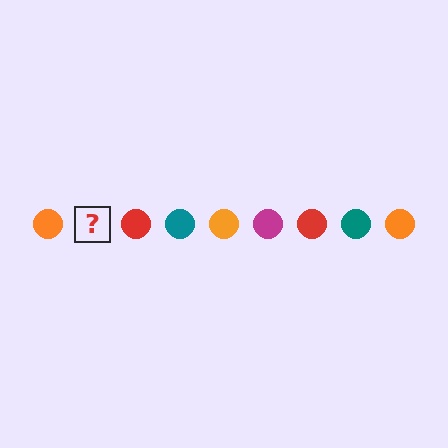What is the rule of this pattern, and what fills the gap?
The rule is that the pattern cycles through orange, magenta, red, teal circles. The gap should be filled with a magenta circle.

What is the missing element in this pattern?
The missing element is a magenta circle.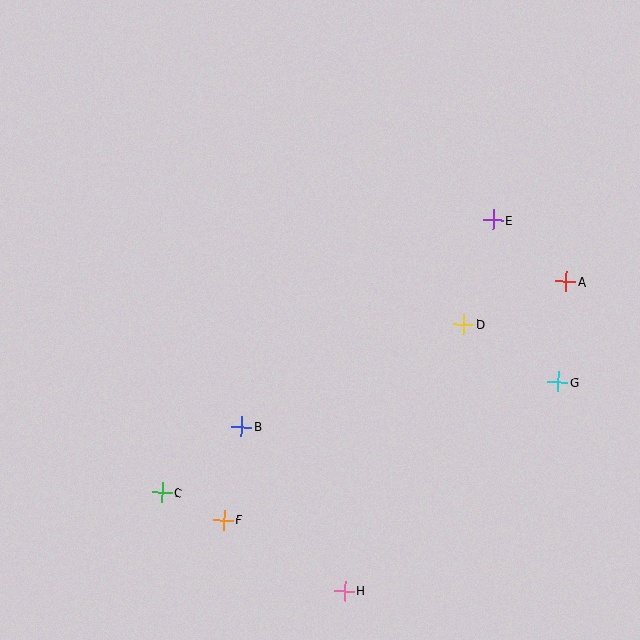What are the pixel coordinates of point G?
Point G is at (558, 382).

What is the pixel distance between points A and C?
The distance between A and C is 456 pixels.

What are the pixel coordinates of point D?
Point D is at (464, 324).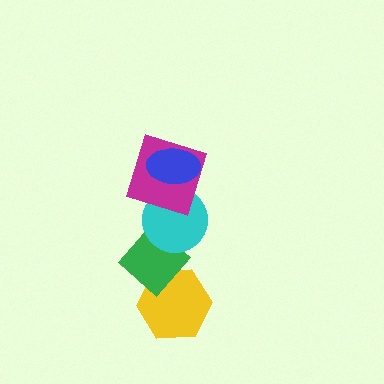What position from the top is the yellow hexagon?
The yellow hexagon is 5th from the top.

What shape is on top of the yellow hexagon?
The green diamond is on top of the yellow hexagon.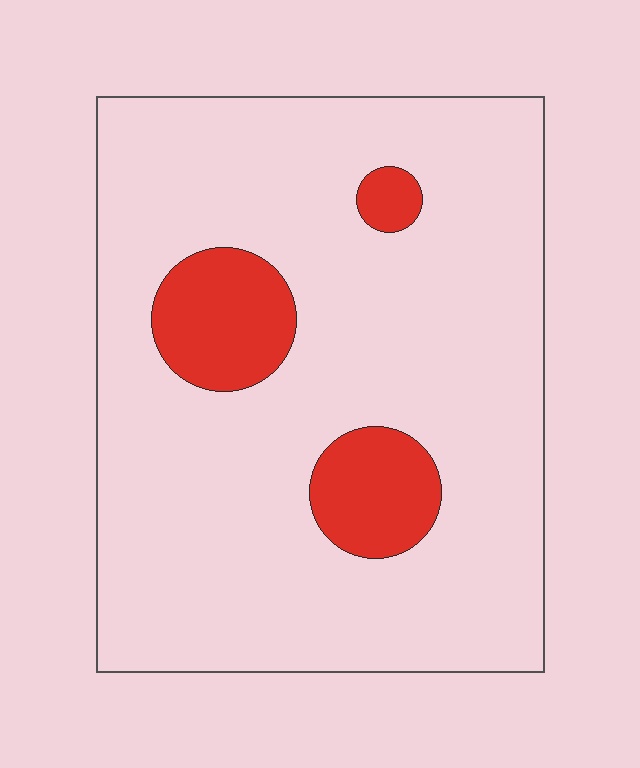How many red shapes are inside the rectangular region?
3.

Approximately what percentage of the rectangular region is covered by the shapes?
Approximately 15%.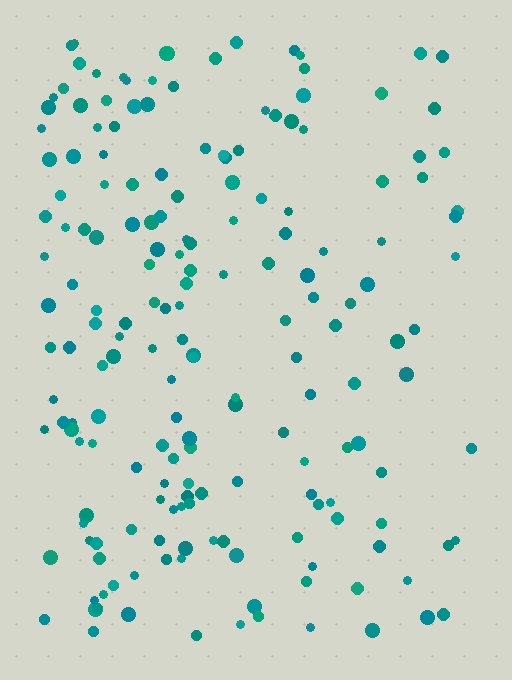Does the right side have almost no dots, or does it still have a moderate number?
Still a moderate number, just noticeably fewer than the left.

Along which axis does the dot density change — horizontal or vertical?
Horizontal.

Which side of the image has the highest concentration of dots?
The left.